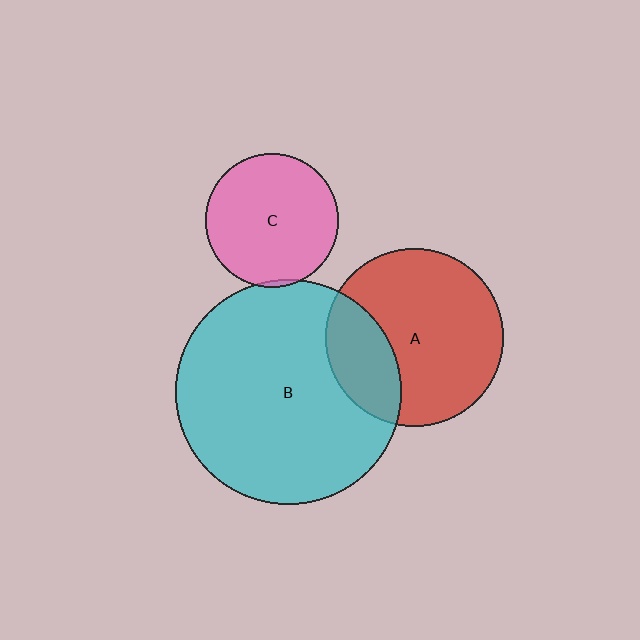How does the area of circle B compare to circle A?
Approximately 1.6 times.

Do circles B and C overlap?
Yes.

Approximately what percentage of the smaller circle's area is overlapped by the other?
Approximately 5%.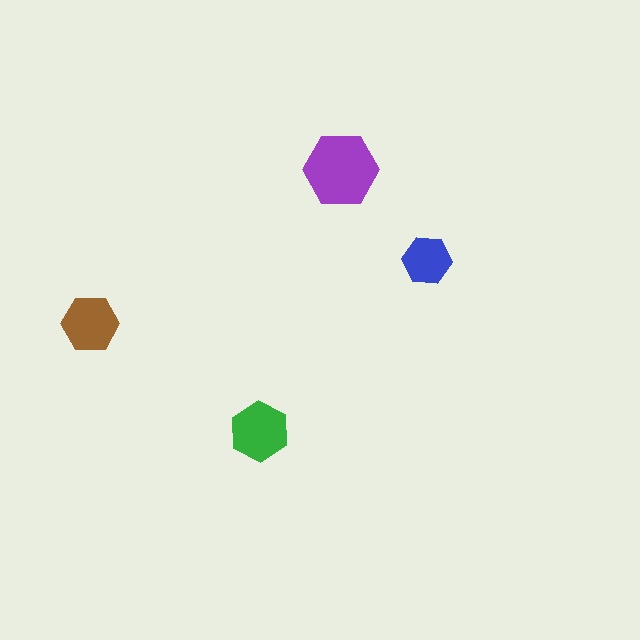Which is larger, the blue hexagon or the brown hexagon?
The brown one.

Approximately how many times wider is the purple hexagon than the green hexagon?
About 1.5 times wider.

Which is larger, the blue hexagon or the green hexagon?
The green one.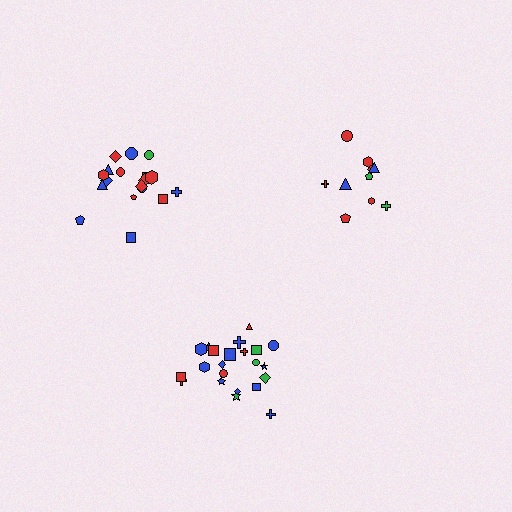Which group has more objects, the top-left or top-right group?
The top-left group.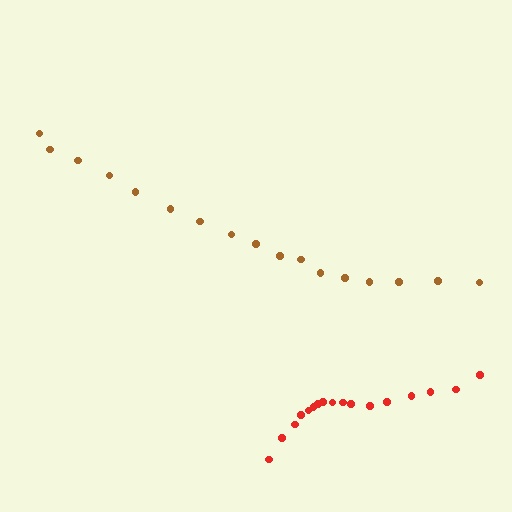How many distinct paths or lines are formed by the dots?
There are 2 distinct paths.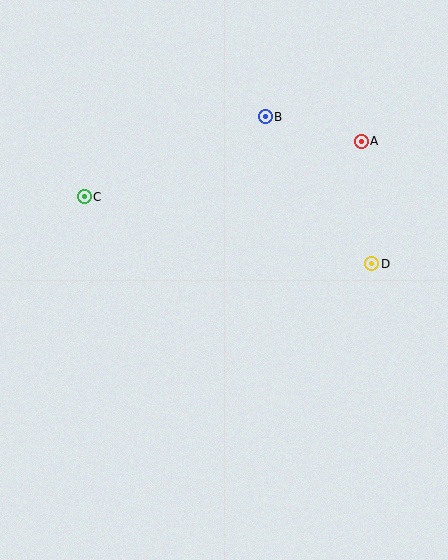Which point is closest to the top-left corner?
Point C is closest to the top-left corner.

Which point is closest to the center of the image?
Point D at (372, 264) is closest to the center.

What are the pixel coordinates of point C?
Point C is at (84, 197).